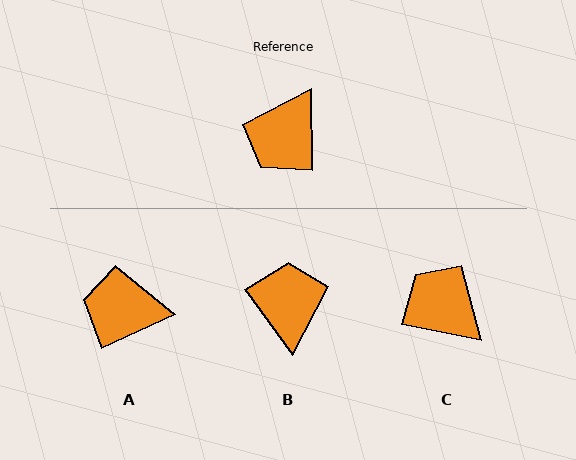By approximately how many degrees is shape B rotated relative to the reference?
Approximately 145 degrees clockwise.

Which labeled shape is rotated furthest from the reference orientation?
B, about 145 degrees away.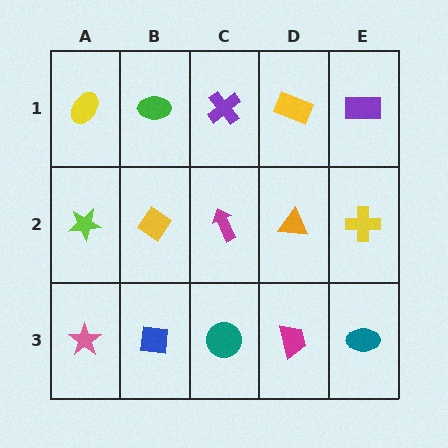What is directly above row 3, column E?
A yellow cross.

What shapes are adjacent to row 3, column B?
A yellow diamond (row 2, column B), a pink star (row 3, column A), a teal circle (row 3, column C).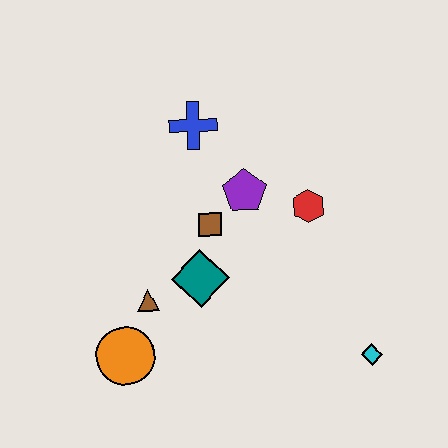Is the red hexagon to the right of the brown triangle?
Yes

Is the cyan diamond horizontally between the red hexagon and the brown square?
No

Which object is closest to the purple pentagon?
The brown square is closest to the purple pentagon.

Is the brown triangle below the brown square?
Yes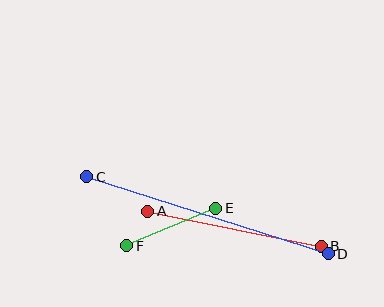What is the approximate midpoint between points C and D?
The midpoint is at approximately (208, 215) pixels.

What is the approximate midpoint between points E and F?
The midpoint is at approximately (171, 227) pixels.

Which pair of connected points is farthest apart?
Points C and D are farthest apart.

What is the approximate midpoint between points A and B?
The midpoint is at approximately (234, 229) pixels.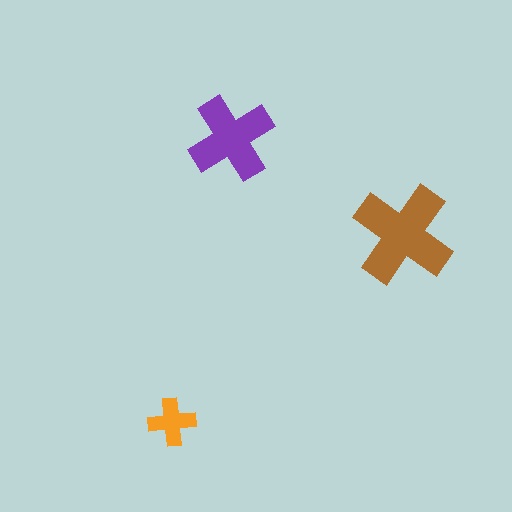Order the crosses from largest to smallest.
the brown one, the purple one, the orange one.